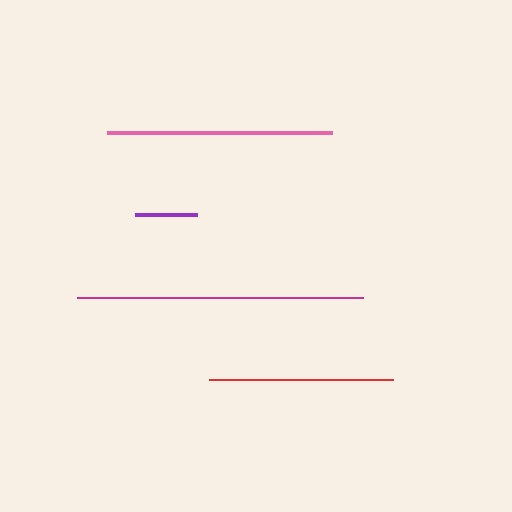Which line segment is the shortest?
The purple line is the shortest at approximately 62 pixels.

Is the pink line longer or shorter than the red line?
The pink line is longer than the red line.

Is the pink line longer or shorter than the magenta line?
The magenta line is longer than the pink line.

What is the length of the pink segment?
The pink segment is approximately 225 pixels long.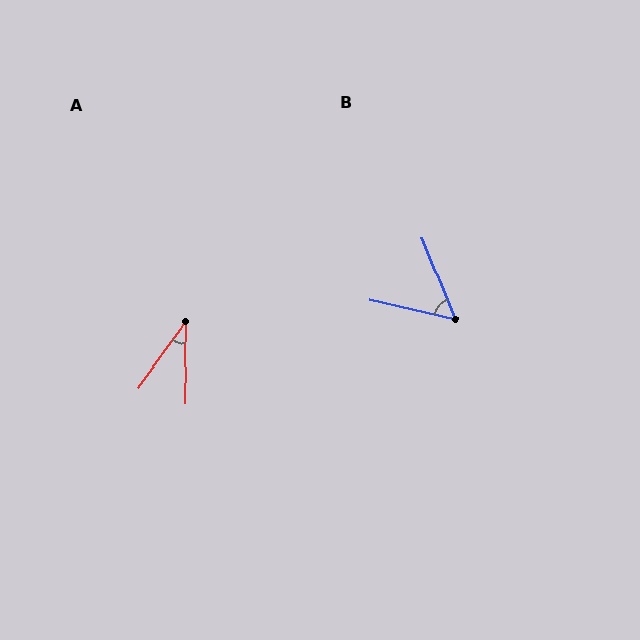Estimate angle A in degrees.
Approximately 35 degrees.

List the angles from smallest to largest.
A (35°), B (55°).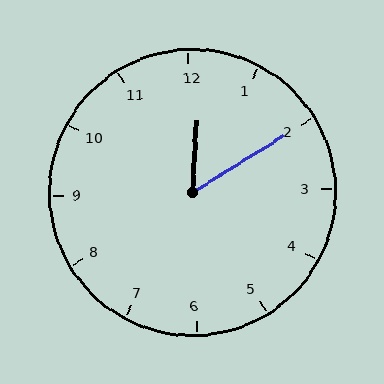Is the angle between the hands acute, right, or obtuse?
It is acute.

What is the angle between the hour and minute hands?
Approximately 55 degrees.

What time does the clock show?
12:10.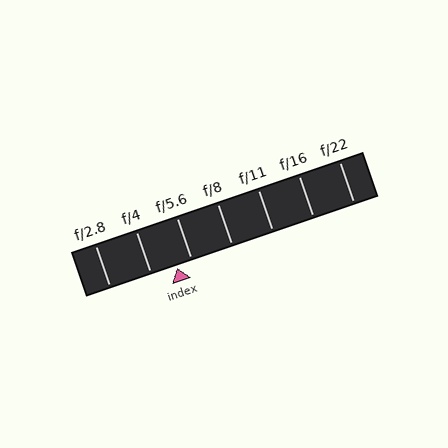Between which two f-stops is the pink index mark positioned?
The index mark is between f/4 and f/5.6.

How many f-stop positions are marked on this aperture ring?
There are 7 f-stop positions marked.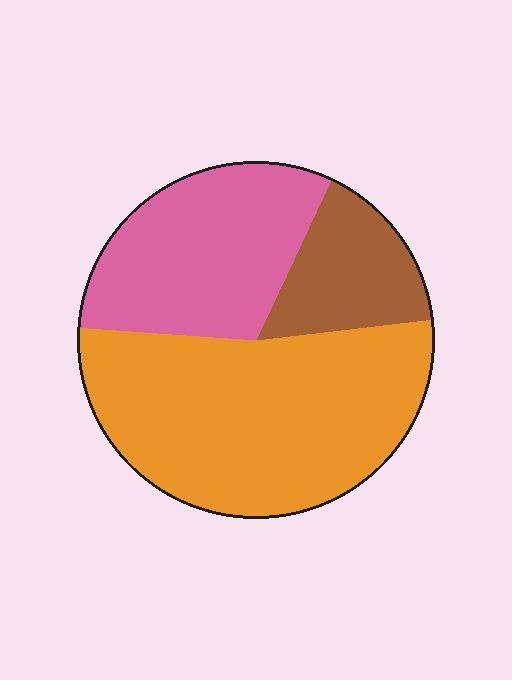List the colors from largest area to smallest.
From largest to smallest: orange, pink, brown.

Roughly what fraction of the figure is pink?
Pink covers 31% of the figure.